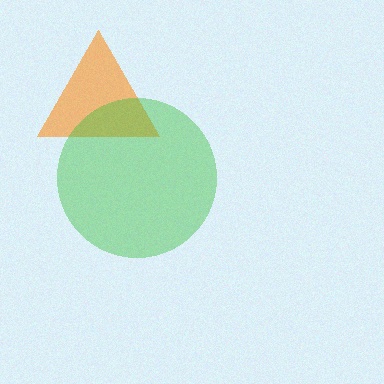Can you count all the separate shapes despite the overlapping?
Yes, there are 2 separate shapes.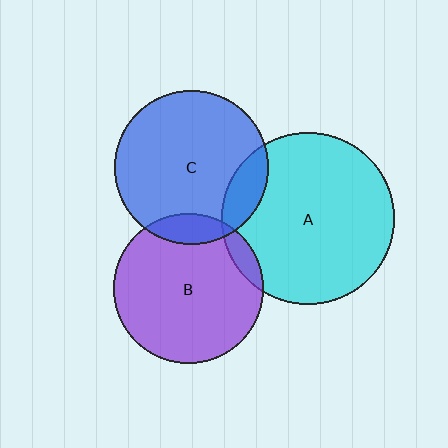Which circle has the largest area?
Circle A (cyan).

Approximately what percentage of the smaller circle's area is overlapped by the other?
Approximately 15%.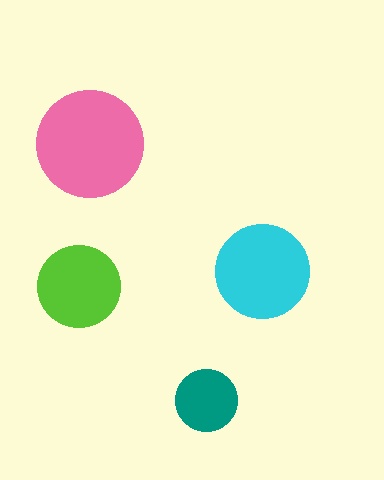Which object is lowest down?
The teal circle is bottommost.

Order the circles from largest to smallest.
the pink one, the cyan one, the lime one, the teal one.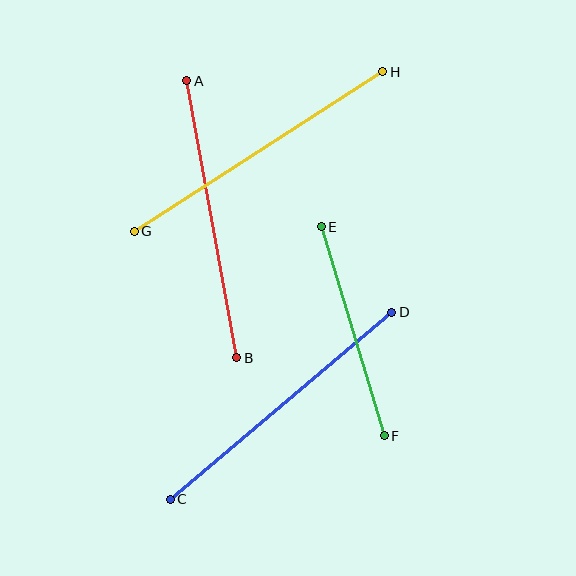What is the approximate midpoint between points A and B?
The midpoint is at approximately (212, 219) pixels.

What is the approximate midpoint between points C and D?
The midpoint is at approximately (281, 406) pixels.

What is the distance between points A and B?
The distance is approximately 282 pixels.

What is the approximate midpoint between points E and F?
The midpoint is at approximately (353, 331) pixels.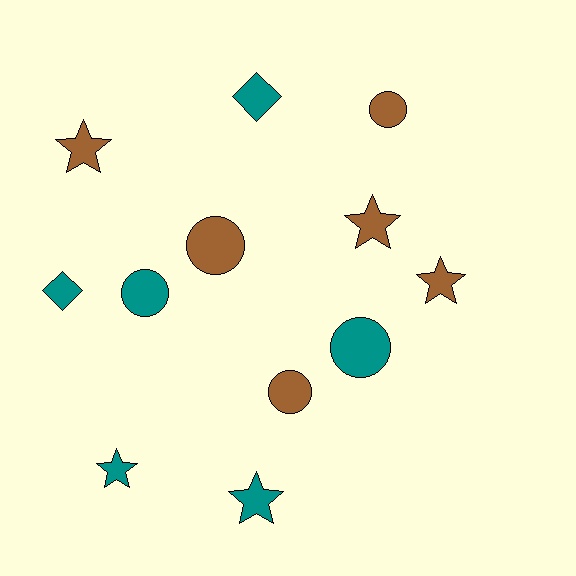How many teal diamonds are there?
There are 2 teal diamonds.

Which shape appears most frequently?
Circle, with 5 objects.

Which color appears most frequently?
Brown, with 6 objects.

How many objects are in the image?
There are 12 objects.